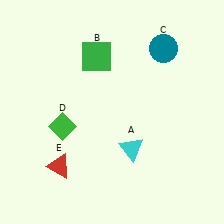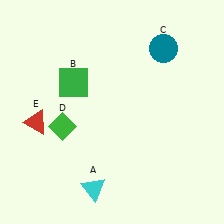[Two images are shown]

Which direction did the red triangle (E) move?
The red triangle (E) moved up.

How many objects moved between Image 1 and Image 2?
3 objects moved between the two images.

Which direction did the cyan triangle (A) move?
The cyan triangle (A) moved down.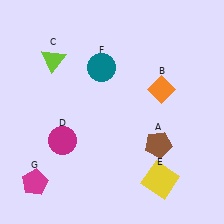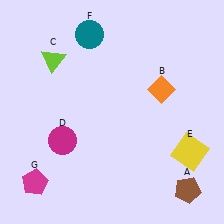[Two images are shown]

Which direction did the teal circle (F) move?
The teal circle (F) moved up.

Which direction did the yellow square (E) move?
The yellow square (E) moved right.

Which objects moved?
The objects that moved are: the brown pentagon (A), the yellow square (E), the teal circle (F).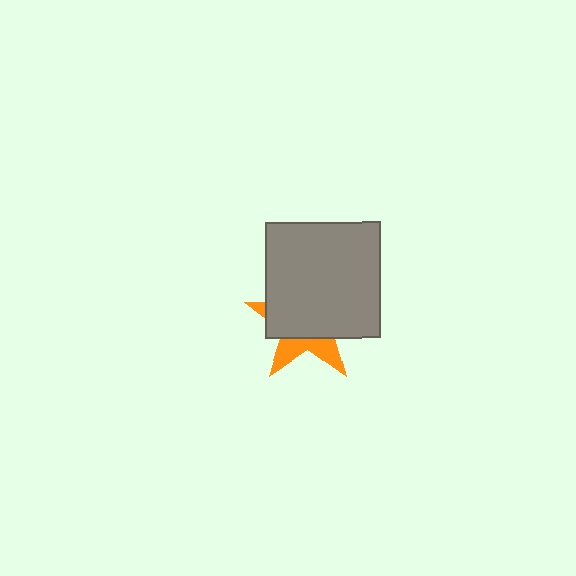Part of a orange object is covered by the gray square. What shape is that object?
It is a star.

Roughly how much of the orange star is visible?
A small part of it is visible (roughly 31%).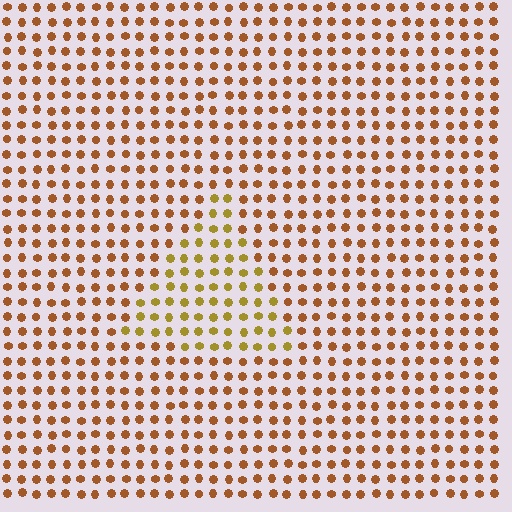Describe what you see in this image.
The image is filled with small brown elements in a uniform arrangement. A triangle-shaped region is visible where the elements are tinted to a slightly different hue, forming a subtle color boundary.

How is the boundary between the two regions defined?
The boundary is defined purely by a slight shift in hue (about 28 degrees). Spacing, size, and orientation are identical on both sides.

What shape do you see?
I see a triangle.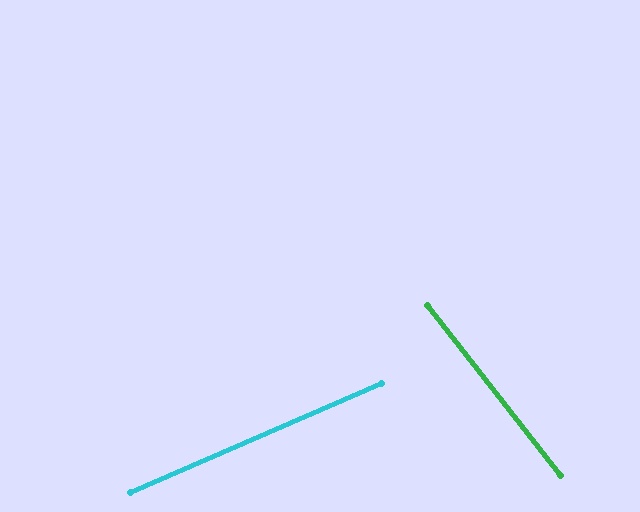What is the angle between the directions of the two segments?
Approximately 75 degrees.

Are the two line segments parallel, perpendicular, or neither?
Neither parallel nor perpendicular — they differ by about 75°.